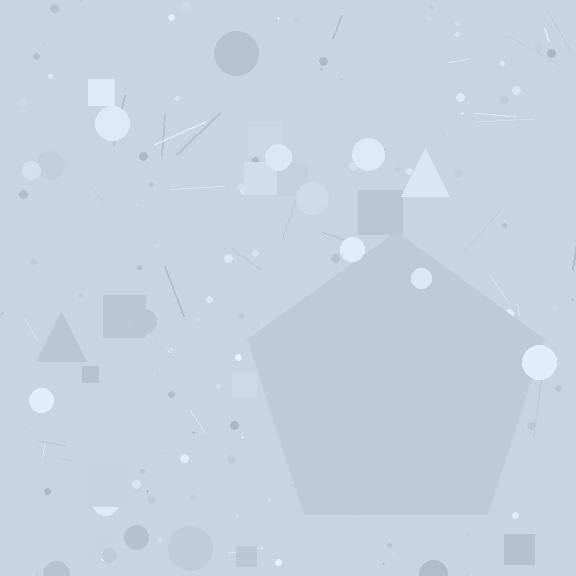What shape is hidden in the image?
A pentagon is hidden in the image.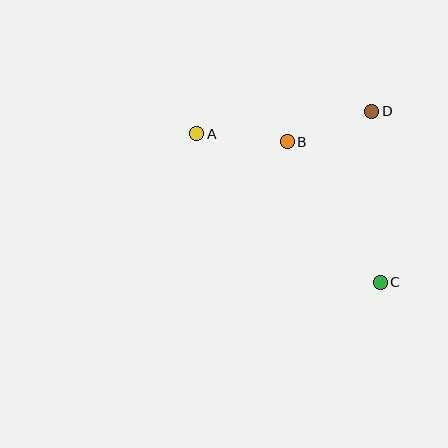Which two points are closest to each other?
Points B and D are closest to each other.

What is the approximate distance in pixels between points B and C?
The distance between B and C is approximately 168 pixels.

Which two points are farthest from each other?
Points A and C are farthest from each other.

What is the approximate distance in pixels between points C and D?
The distance between C and D is approximately 171 pixels.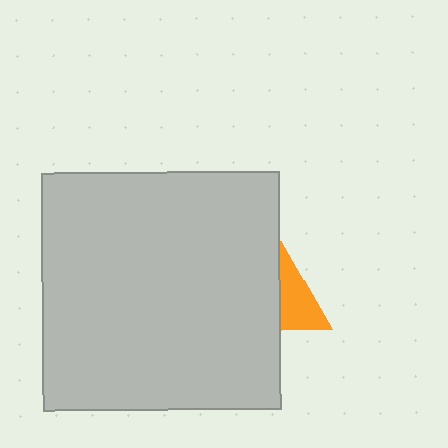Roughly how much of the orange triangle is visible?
A small part of it is visible (roughly 39%).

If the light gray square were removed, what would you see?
You would see the complete orange triangle.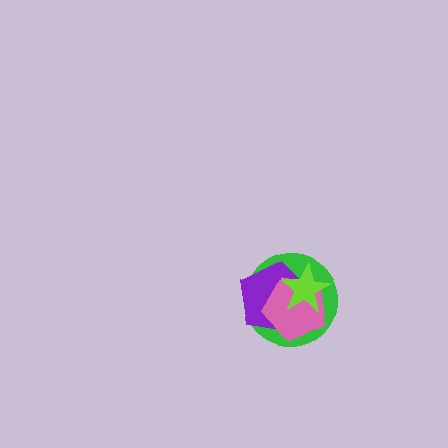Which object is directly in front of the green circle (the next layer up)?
The purple pentagon is directly in front of the green circle.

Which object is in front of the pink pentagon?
The lime star is in front of the pink pentagon.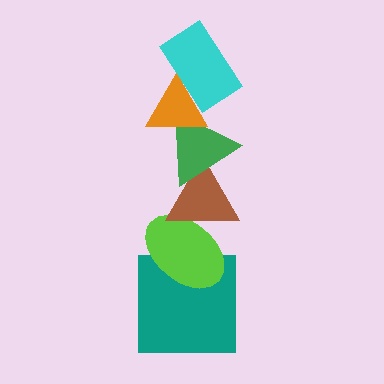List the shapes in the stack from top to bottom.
From top to bottom: the cyan rectangle, the orange triangle, the green triangle, the brown triangle, the lime ellipse, the teal square.